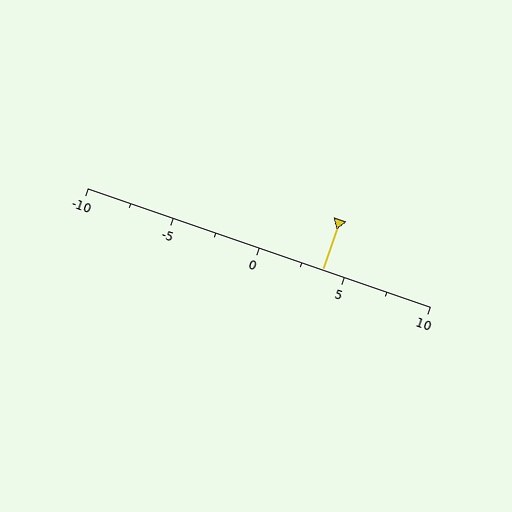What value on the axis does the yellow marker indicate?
The marker indicates approximately 3.8.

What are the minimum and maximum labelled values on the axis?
The axis runs from -10 to 10.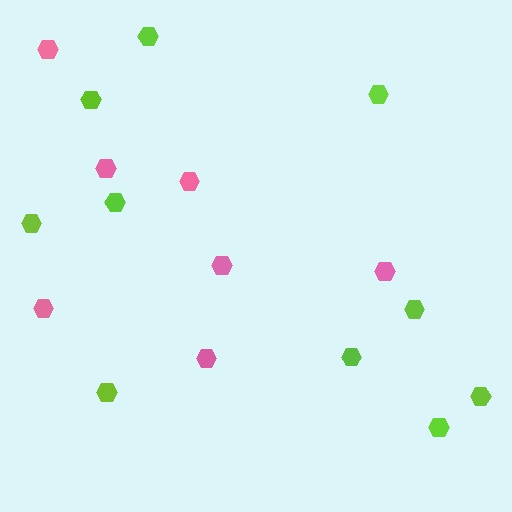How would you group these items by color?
There are 2 groups: one group of pink hexagons (7) and one group of lime hexagons (10).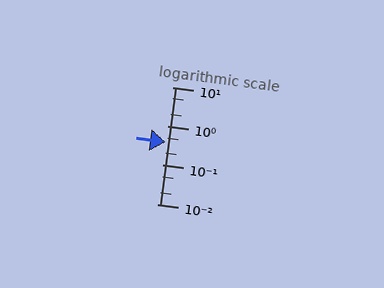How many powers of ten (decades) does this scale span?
The scale spans 3 decades, from 0.01 to 10.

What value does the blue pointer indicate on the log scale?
The pointer indicates approximately 0.38.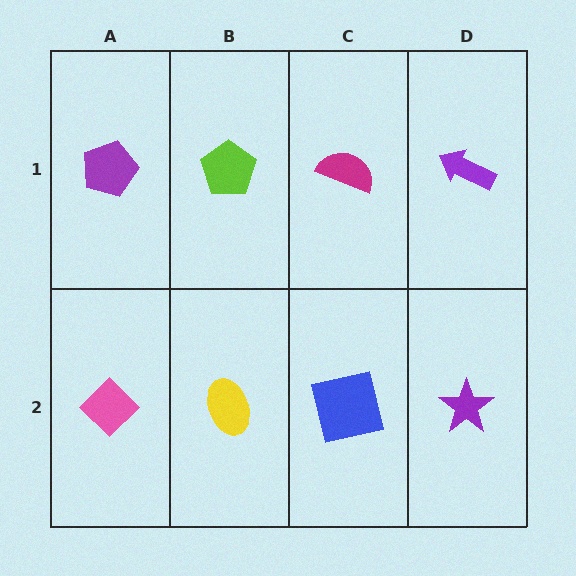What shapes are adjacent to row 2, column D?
A purple arrow (row 1, column D), a blue square (row 2, column C).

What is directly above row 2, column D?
A purple arrow.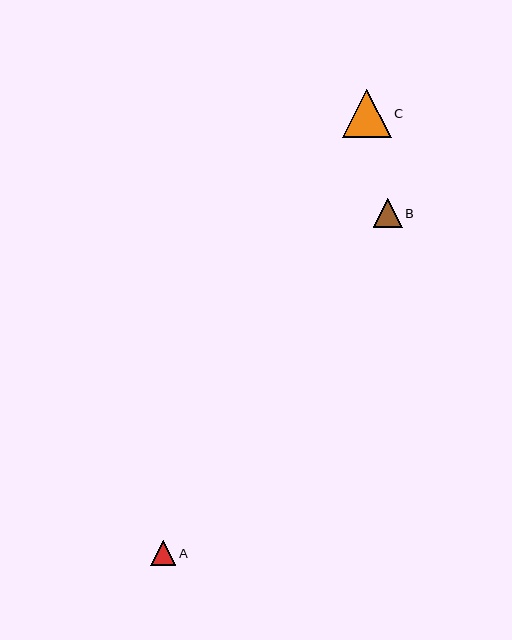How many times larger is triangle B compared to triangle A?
Triangle B is approximately 1.2 times the size of triangle A.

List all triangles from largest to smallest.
From largest to smallest: C, B, A.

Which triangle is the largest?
Triangle C is the largest with a size of approximately 49 pixels.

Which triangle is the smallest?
Triangle A is the smallest with a size of approximately 25 pixels.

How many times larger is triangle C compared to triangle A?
Triangle C is approximately 1.9 times the size of triangle A.